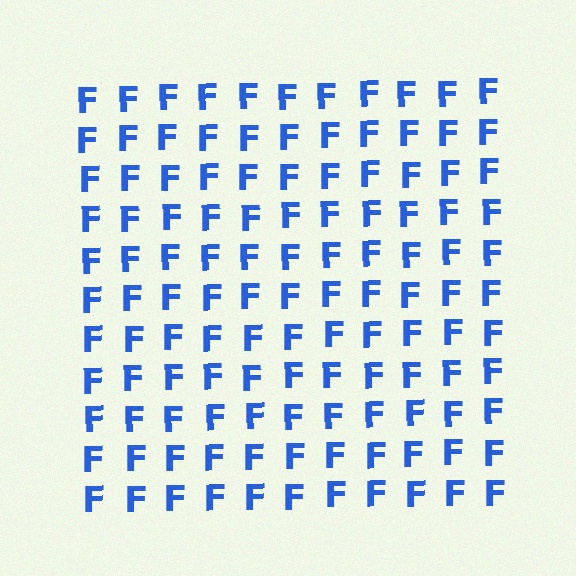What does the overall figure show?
The overall figure shows a square.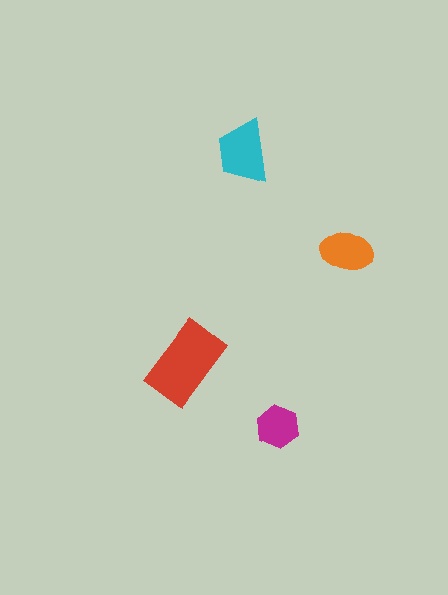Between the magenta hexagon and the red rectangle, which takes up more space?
The red rectangle.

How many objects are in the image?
There are 4 objects in the image.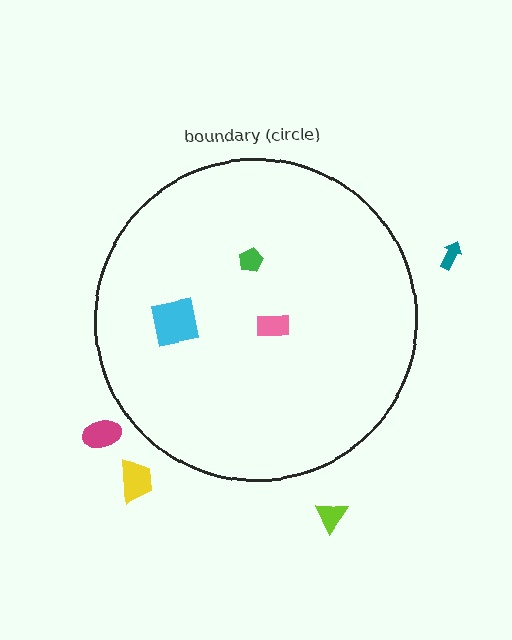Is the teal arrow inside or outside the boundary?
Outside.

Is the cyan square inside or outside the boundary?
Inside.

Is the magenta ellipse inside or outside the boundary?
Outside.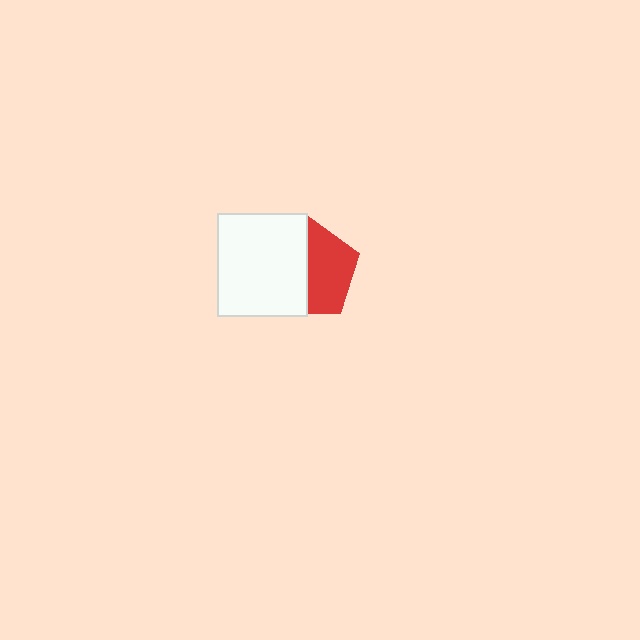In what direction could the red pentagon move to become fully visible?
The red pentagon could move right. That would shift it out from behind the white rectangle entirely.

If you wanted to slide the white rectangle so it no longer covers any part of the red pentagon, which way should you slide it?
Slide it left — that is the most direct way to separate the two shapes.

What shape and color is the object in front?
The object in front is a white rectangle.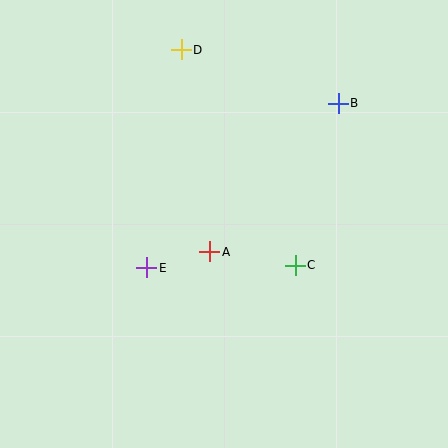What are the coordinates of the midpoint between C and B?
The midpoint between C and B is at (317, 184).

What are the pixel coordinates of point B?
Point B is at (338, 103).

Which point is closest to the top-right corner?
Point B is closest to the top-right corner.